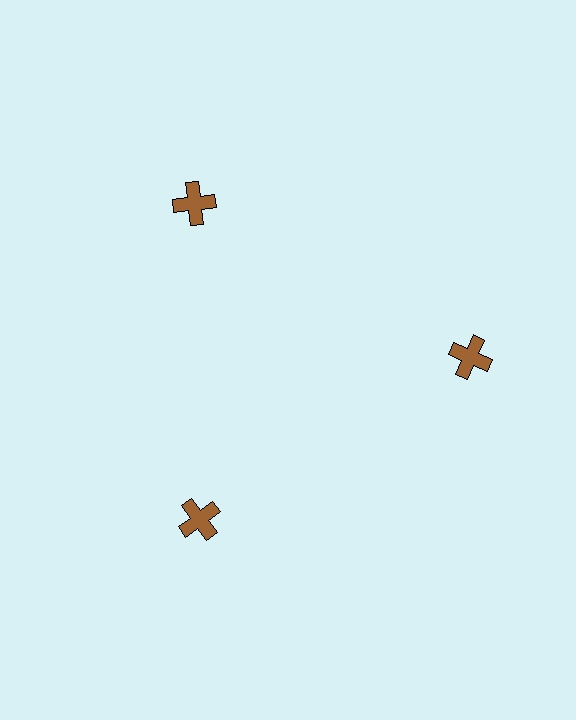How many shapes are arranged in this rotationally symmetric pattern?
There are 3 shapes, arranged in 3 groups of 1.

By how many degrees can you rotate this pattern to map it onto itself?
The pattern maps onto itself every 120 degrees of rotation.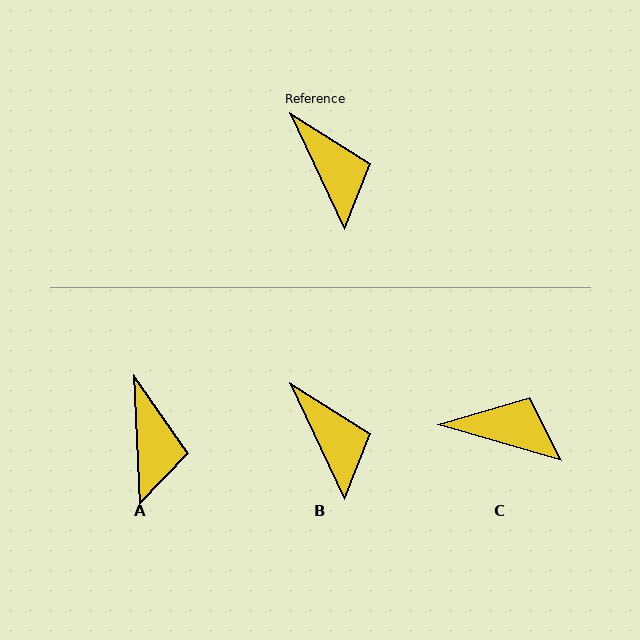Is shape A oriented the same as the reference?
No, it is off by about 23 degrees.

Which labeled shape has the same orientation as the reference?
B.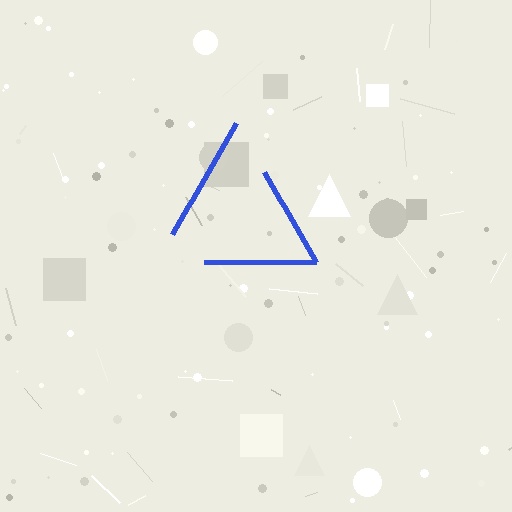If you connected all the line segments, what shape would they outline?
They would outline a triangle.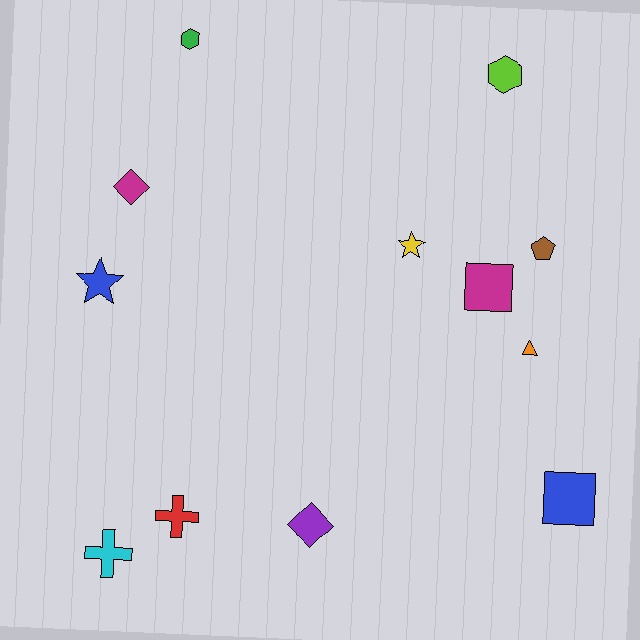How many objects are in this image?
There are 12 objects.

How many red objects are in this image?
There is 1 red object.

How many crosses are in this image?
There are 2 crosses.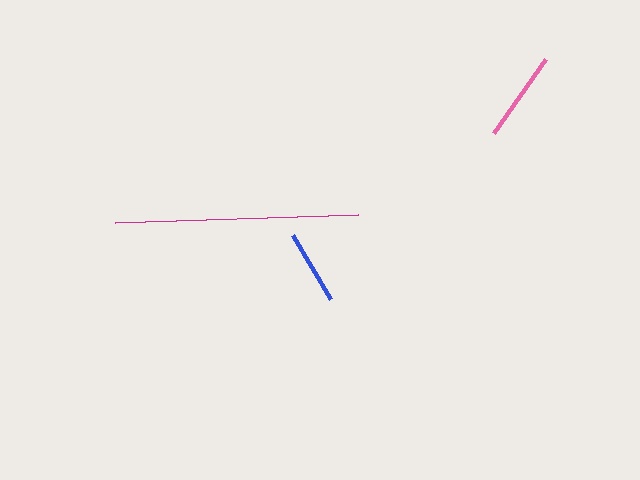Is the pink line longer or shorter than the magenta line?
The magenta line is longer than the pink line.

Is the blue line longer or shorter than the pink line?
The pink line is longer than the blue line.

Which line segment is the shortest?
The blue line is the shortest at approximately 74 pixels.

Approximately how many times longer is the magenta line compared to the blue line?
The magenta line is approximately 3.3 times the length of the blue line.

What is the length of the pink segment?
The pink segment is approximately 91 pixels long.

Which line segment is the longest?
The magenta line is the longest at approximately 243 pixels.